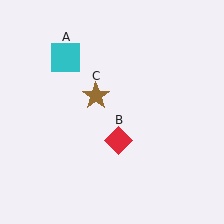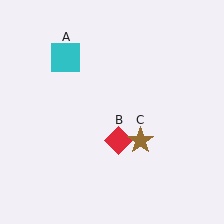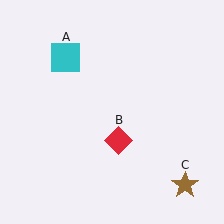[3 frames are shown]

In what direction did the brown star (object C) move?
The brown star (object C) moved down and to the right.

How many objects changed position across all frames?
1 object changed position: brown star (object C).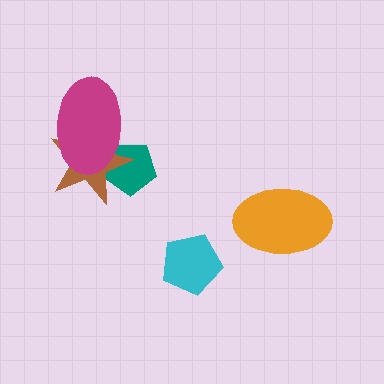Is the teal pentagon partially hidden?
Yes, it is partially covered by another shape.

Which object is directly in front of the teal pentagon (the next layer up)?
The brown star is directly in front of the teal pentagon.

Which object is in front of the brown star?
The magenta ellipse is in front of the brown star.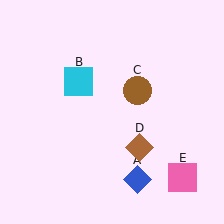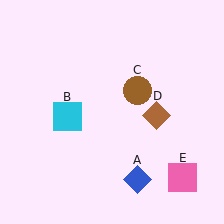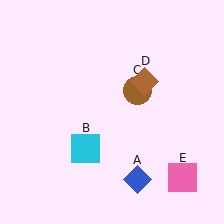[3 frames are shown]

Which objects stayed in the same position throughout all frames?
Blue diamond (object A) and brown circle (object C) and pink square (object E) remained stationary.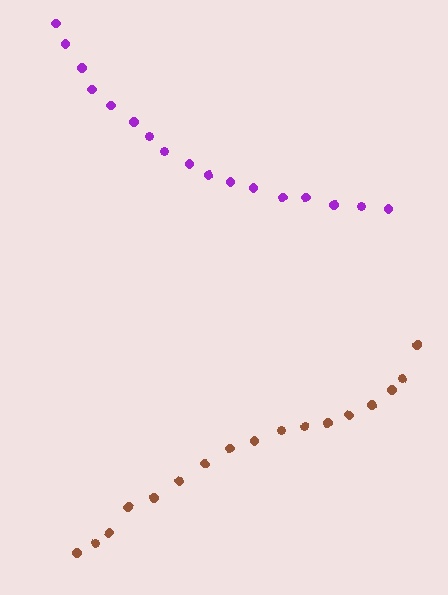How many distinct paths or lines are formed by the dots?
There are 2 distinct paths.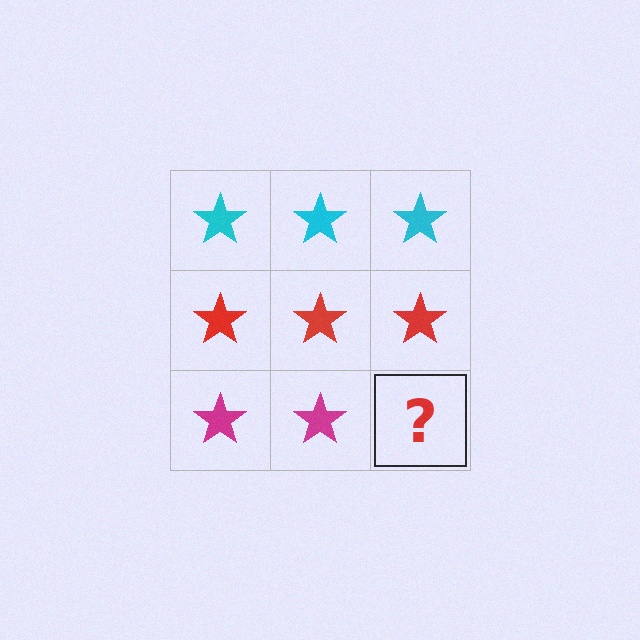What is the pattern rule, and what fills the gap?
The rule is that each row has a consistent color. The gap should be filled with a magenta star.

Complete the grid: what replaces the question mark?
The question mark should be replaced with a magenta star.